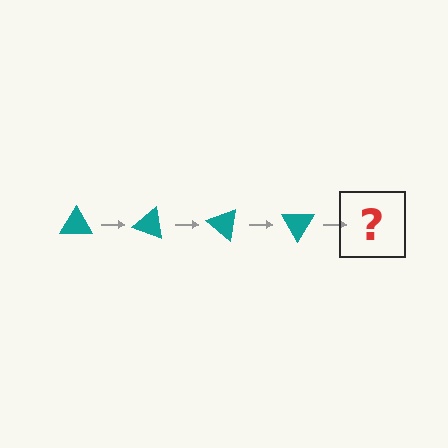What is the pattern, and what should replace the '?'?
The pattern is that the triangle rotates 20 degrees each step. The '?' should be a teal triangle rotated 80 degrees.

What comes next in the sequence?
The next element should be a teal triangle rotated 80 degrees.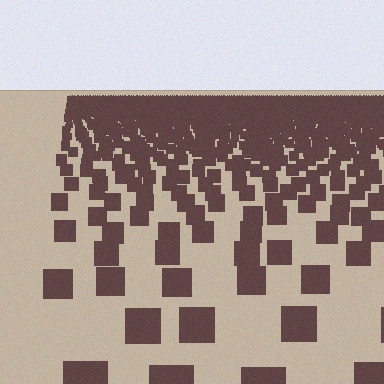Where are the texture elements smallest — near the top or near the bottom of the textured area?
Near the top.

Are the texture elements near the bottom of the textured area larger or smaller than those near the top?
Larger. Near the bottom, elements are closer to the viewer and appear at a bigger on-screen size.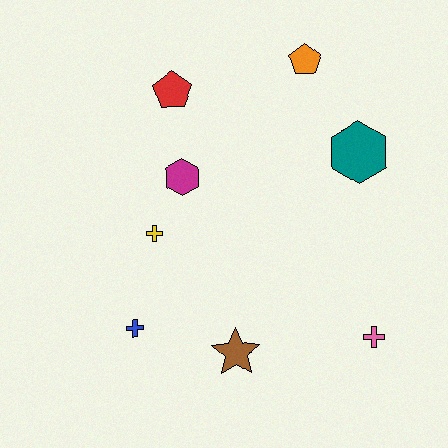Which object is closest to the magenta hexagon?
The yellow cross is closest to the magenta hexagon.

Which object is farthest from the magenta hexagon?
The pink cross is farthest from the magenta hexagon.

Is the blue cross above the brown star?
Yes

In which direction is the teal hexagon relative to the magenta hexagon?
The teal hexagon is to the right of the magenta hexagon.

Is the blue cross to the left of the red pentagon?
Yes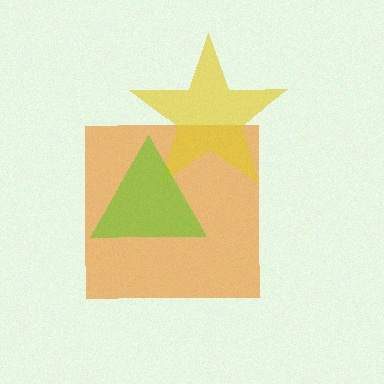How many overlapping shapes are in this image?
There are 3 overlapping shapes in the image.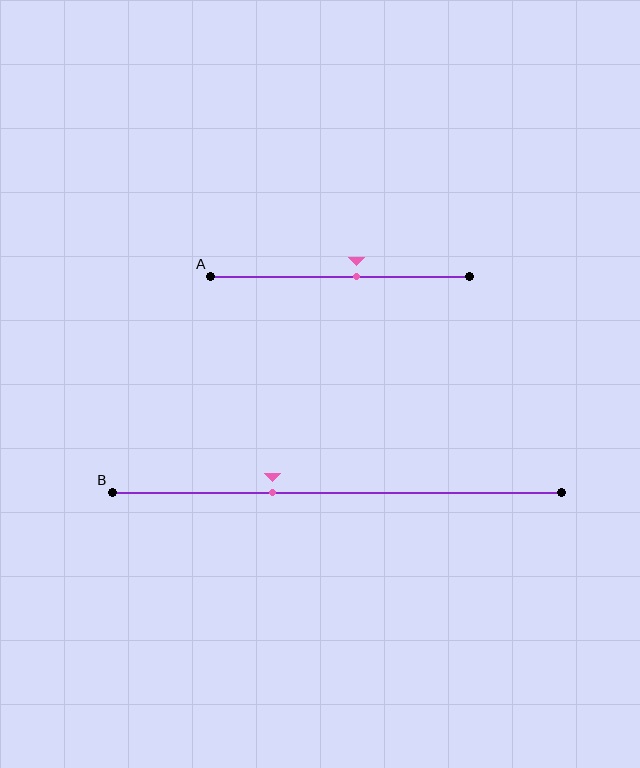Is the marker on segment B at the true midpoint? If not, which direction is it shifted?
No, the marker on segment B is shifted to the left by about 14% of the segment length.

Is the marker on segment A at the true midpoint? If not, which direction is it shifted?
No, the marker on segment A is shifted to the right by about 6% of the segment length.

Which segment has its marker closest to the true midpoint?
Segment A has its marker closest to the true midpoint.